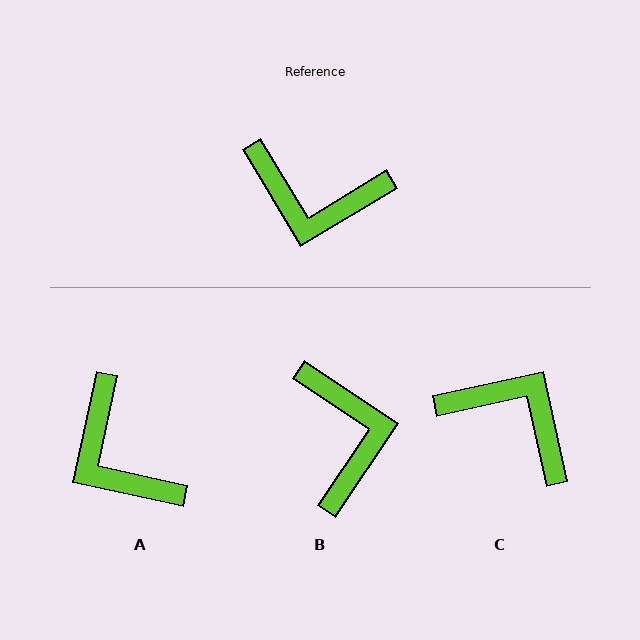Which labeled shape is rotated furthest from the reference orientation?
C, about 161 degrees away.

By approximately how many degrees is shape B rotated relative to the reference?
Approximately 115 degrees counter-clockwise.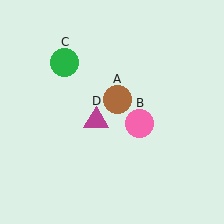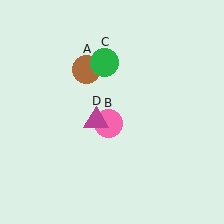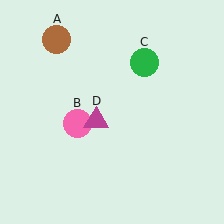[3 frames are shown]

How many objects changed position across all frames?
3 objects changed position: brown circle (object A), pink circle (object B), green circle (object C).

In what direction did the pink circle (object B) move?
The pink circle (object B) moved left.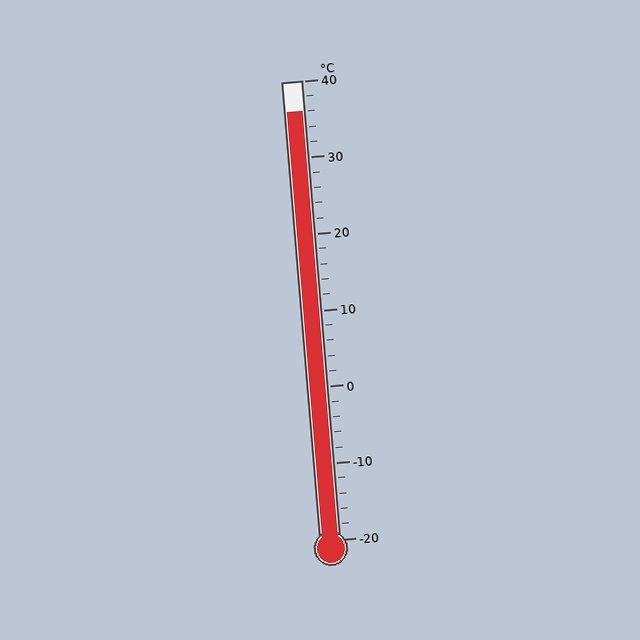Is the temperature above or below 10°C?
The temperature is above 10°C.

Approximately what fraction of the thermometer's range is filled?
The thermometer is filled to approximately 95% of its range.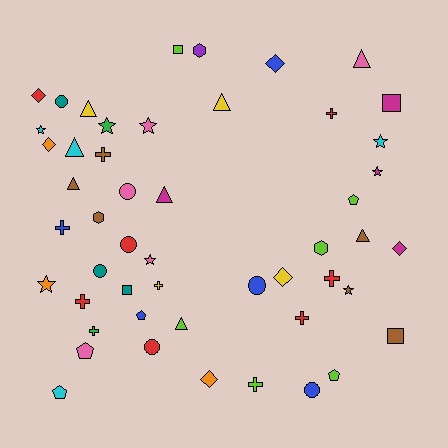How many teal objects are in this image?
There are 3 teal objects.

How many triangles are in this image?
There are 8 triangles.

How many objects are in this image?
There are 50 objects.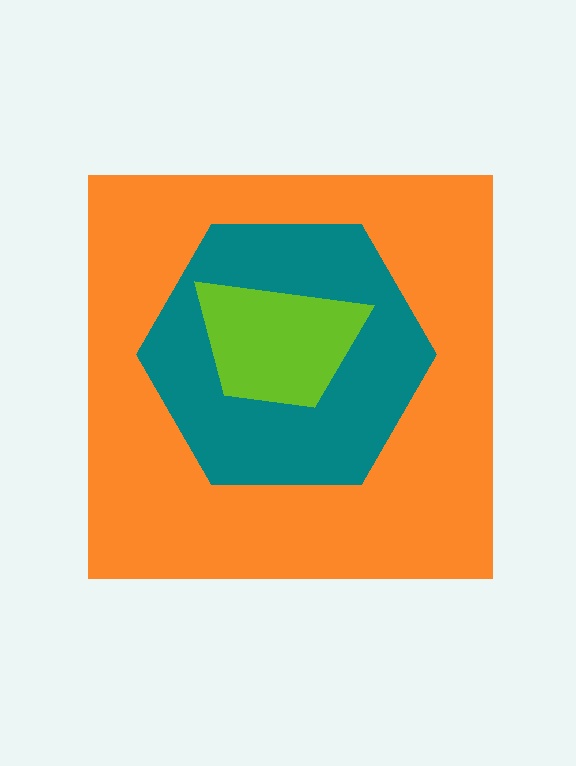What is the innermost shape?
The lime trapezoid.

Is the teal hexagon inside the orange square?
Yes.